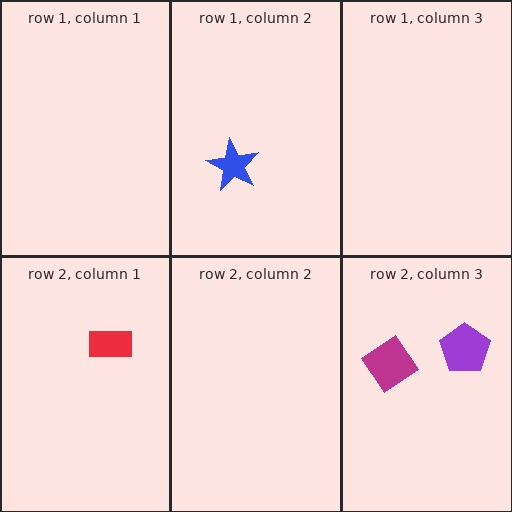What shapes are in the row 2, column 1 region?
The red rectangle.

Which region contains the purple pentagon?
The row 2, column 3 region.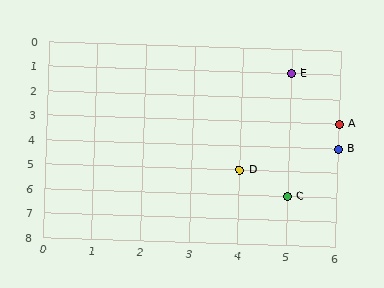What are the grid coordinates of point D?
Point D is at grid coordinates (4, 5).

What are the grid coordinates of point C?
Point C is at grid coordinates (5, 6).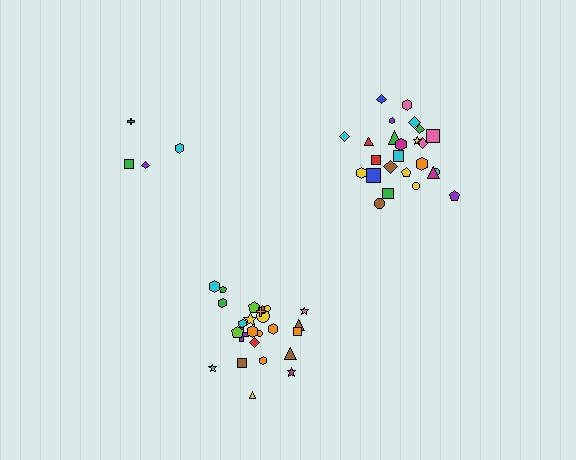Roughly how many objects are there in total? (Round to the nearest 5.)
Roughly 55 objects in total.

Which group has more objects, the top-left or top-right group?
The top-right group.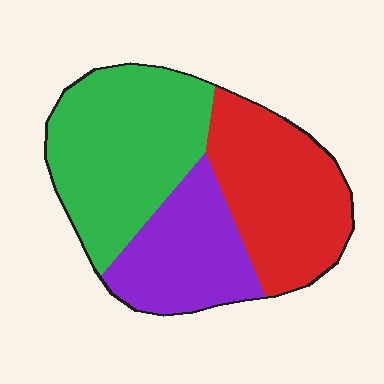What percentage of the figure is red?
Red takes up about one third (1/3) of the figure.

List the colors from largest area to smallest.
From largest to smallest: green, red, purple.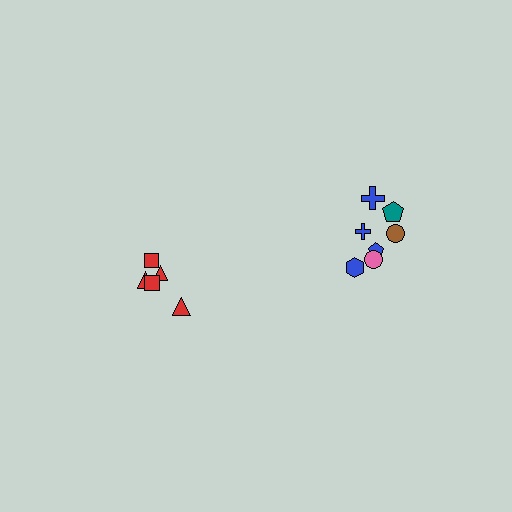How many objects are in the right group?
There are 7 objects.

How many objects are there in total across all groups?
There are 12 objects.